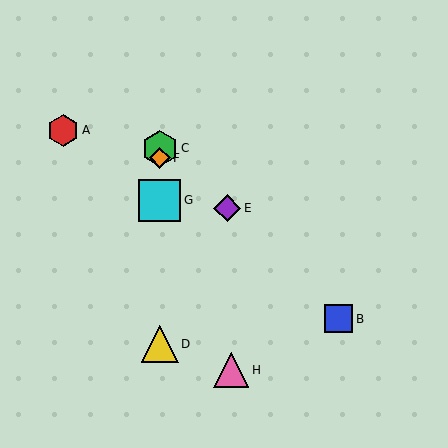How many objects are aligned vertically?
4 objects (C, D, F, G) are aligned vertically.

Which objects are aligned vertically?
Objects C, D, F, G are aligned vertically.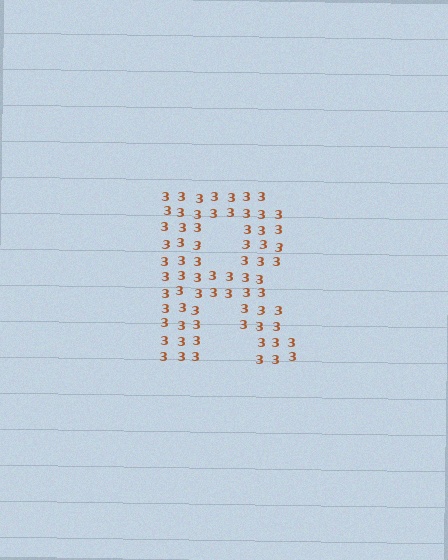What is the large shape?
The large shape is the letter R.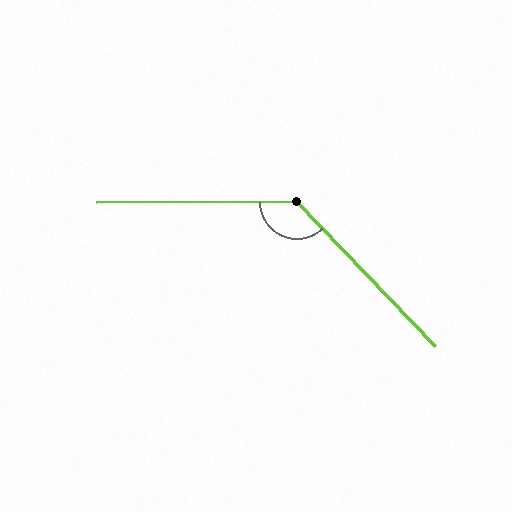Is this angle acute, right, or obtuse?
It is obtuse.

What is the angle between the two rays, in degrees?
Approximately 133 degrees.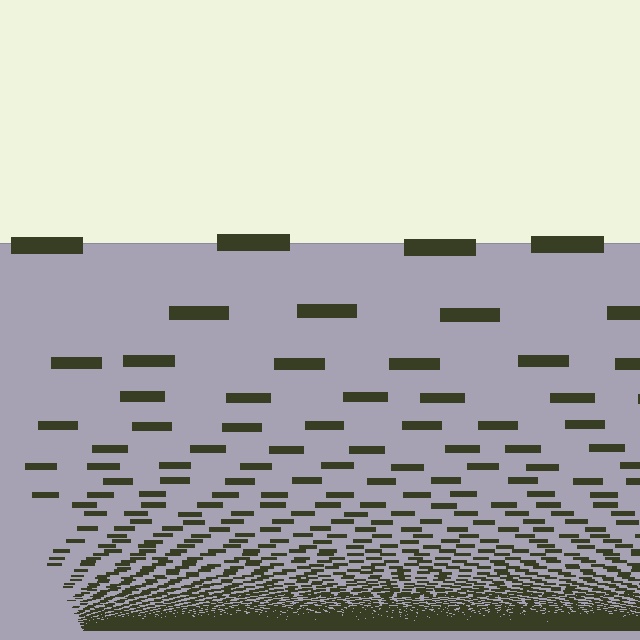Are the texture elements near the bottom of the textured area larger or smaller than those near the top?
Smaller. The gradient is inverted — elements near the bottom are smaller and denser.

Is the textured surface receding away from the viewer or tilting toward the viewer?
The surface appears to tilt toward the viewer. Texture elements get larger and sparser toward the top.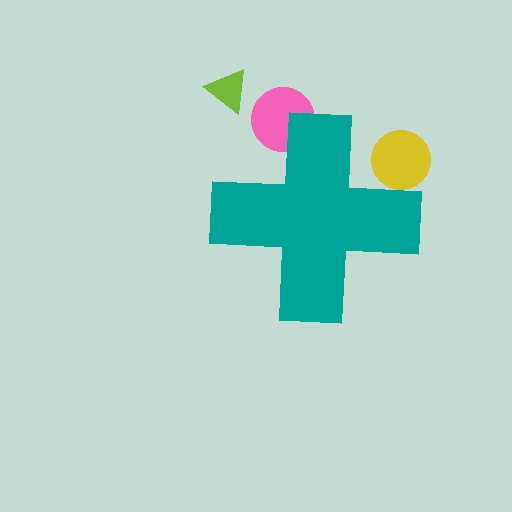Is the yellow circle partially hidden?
Yes, the yellow circle is partially hidden behind the teal cross.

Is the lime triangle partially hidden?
No, the lime triangle is fully visible.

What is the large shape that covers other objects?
A teal cross.